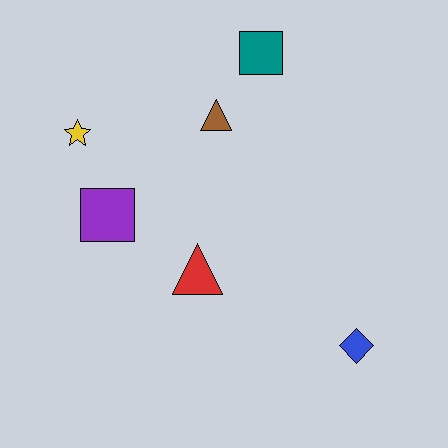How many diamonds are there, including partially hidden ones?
There is 1 diamond.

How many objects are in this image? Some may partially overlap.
There are 6 objects.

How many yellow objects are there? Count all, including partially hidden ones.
There is 1 yellow object.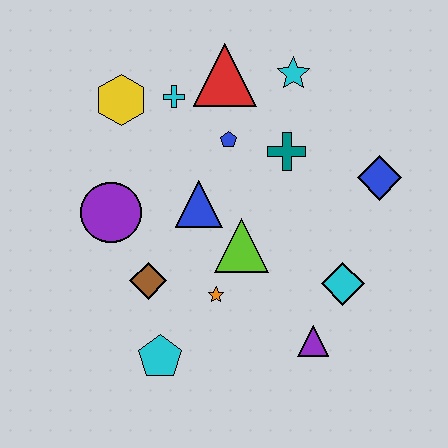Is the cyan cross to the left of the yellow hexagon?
No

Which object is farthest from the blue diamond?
The cyan pentagon is farthest from the blue diamond.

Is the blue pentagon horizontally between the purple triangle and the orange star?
Yes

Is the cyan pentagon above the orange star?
No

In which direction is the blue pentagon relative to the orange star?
The blue pentagon is above the orange star.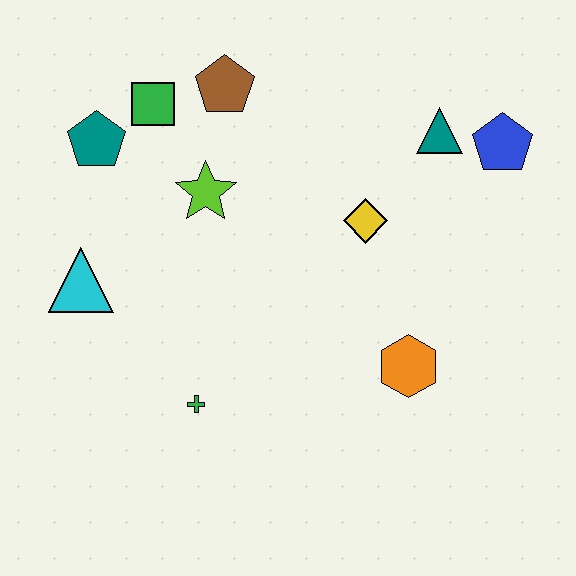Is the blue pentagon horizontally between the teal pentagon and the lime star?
No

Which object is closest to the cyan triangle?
The teal pentagon is closest to the cyan triangle.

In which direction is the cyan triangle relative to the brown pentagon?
The cyan triangle is below the brown pentagon.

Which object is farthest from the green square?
The orange hexagon is farthest from the green square.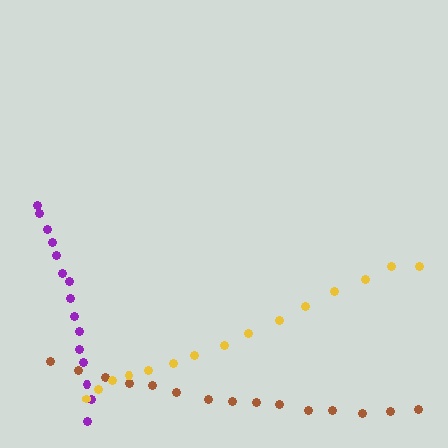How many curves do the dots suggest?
There are 3 distinct paths.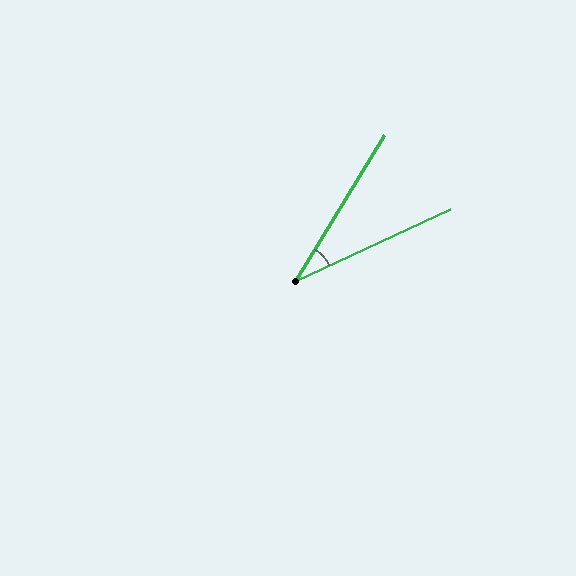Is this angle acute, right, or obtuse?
It is acute.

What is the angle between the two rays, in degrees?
Approximately 33 degrees.